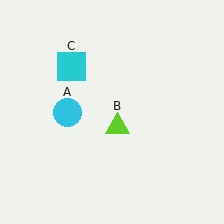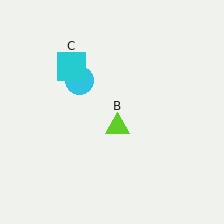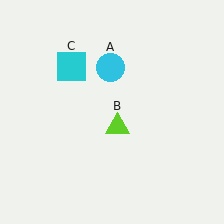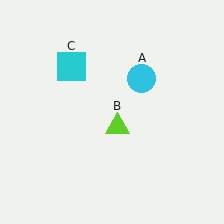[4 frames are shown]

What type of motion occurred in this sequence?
The cyan circle (object A) rotated clockwise around the center of the scene.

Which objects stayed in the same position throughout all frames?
Lime triangle (object B) and cyan square (object C) remained stationary.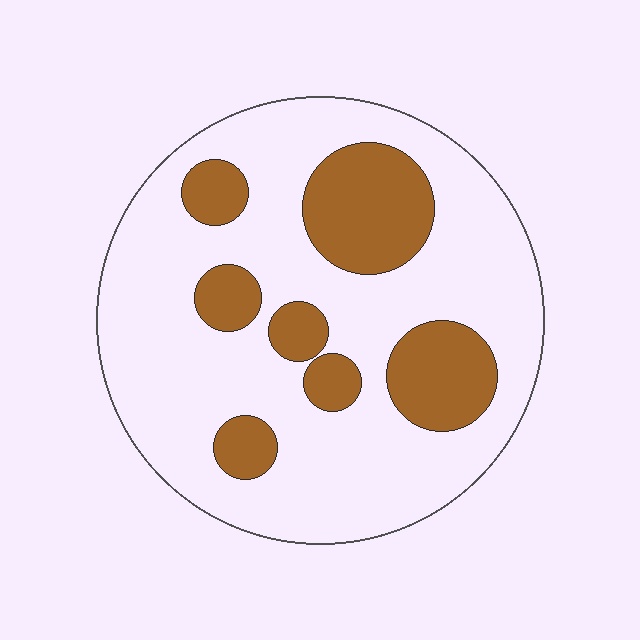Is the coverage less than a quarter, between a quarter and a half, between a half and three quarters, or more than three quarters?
Between a quarter and a half.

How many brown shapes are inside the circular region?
7.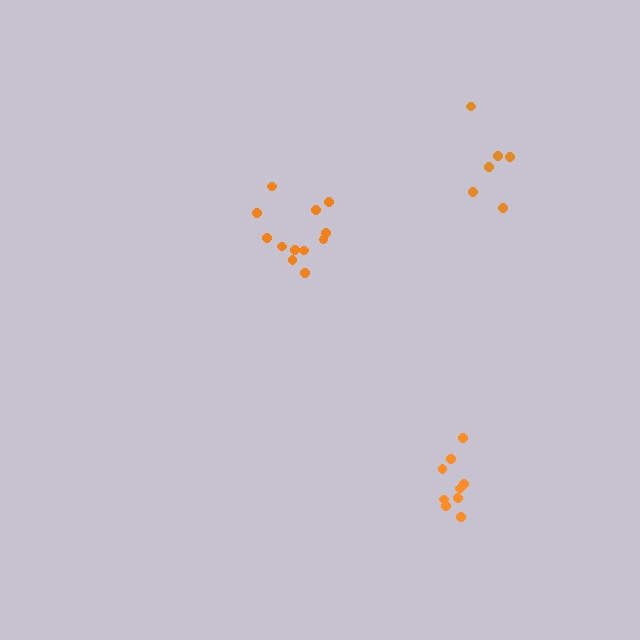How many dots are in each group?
Group 1: 12 dots, Group 2: 9 dots, Group 3: 6 dots (27 total).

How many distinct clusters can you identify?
There are 3 distinct clusters.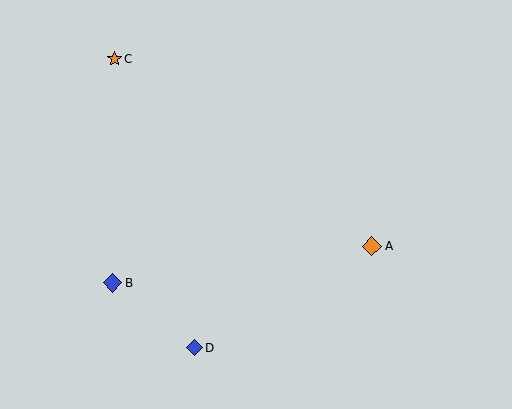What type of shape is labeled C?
Shape C is an orange star.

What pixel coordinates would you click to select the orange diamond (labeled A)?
Click at (372, 246) to select the orange diamond A.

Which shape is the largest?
The orange diamond (labeled A) is the largest.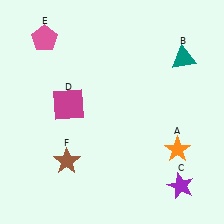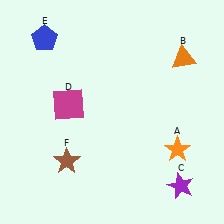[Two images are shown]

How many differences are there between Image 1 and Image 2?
There are 2 differences between the two images.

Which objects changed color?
B changed from teal to orange. E changed from pink to blue.